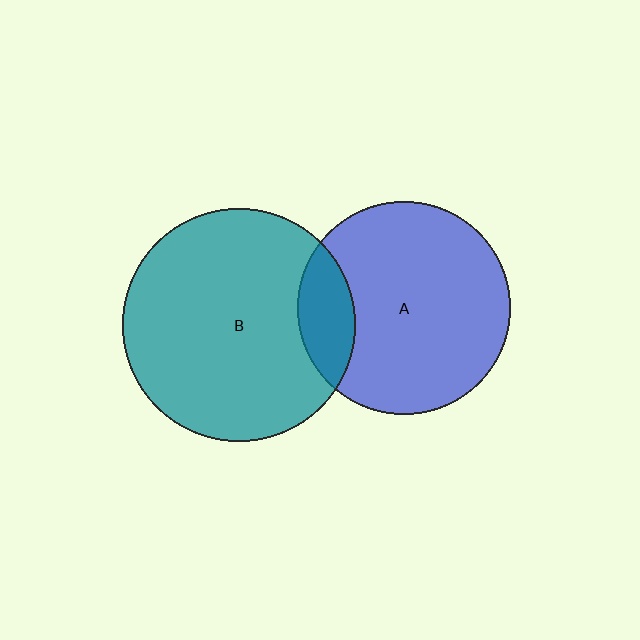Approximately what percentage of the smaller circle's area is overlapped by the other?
Approximately 15%.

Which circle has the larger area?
Circle B (teal).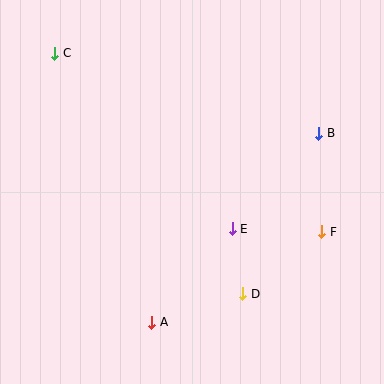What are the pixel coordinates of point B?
Point B is at (319, 133).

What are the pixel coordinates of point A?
Point A is at (152, 322).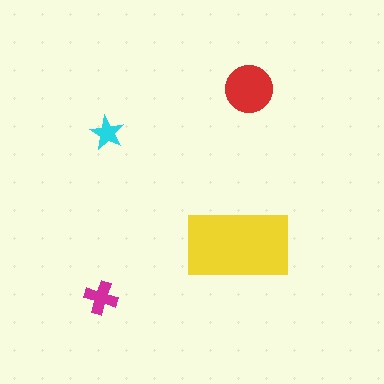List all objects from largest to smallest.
The yellow rectangle, the red circle, the magenta cross, the cyan star.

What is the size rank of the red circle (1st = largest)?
2nd.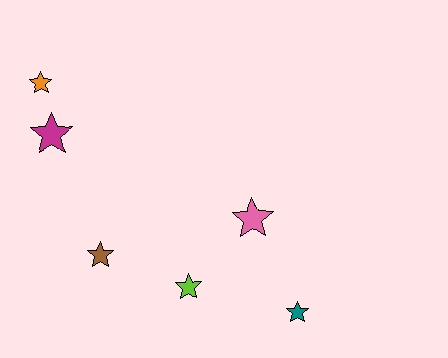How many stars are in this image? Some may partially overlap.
There are 6 stars.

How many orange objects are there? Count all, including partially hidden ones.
There is 1 orange object.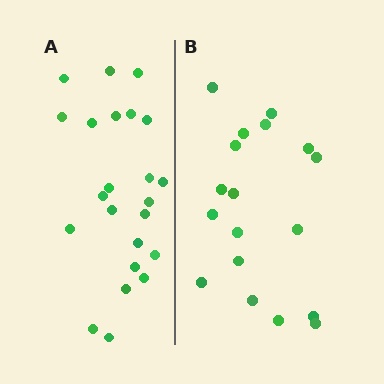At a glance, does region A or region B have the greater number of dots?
Region A (the left region) has more dots.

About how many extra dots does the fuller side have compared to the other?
Region A has about 5 more dots than region B.